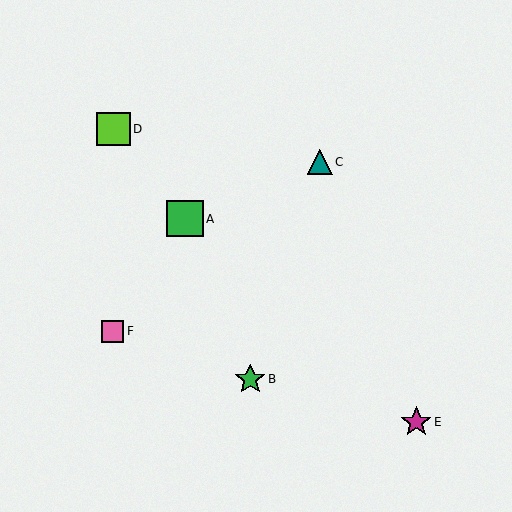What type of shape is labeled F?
Shape F is a pink square.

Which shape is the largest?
The green square (labeled A) is the largest.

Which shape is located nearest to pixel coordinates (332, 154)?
The teal triangle (labeled C) at (320, 162) is nearest to that location.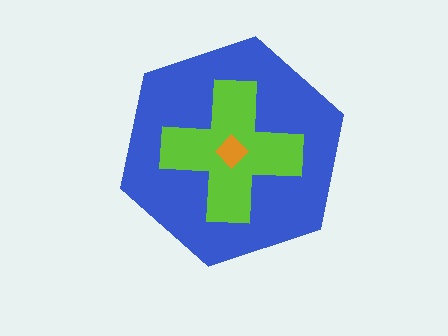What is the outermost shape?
The blue hexagon.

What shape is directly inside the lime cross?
The orange diamond.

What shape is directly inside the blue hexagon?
The lime cross.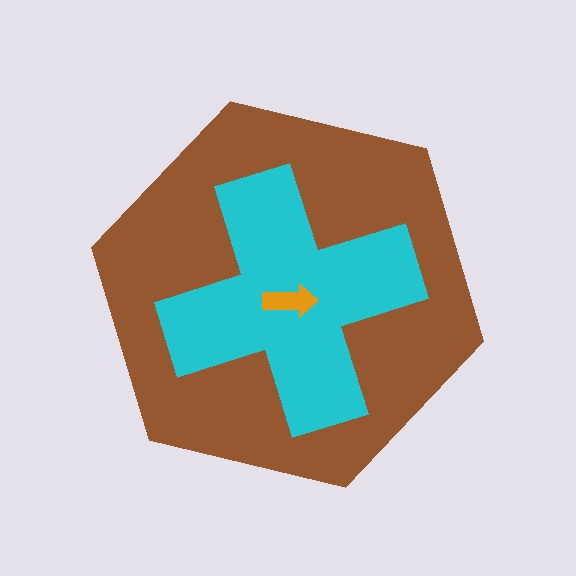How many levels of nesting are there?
3.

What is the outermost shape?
The brown hexagon.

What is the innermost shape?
The orange arrow.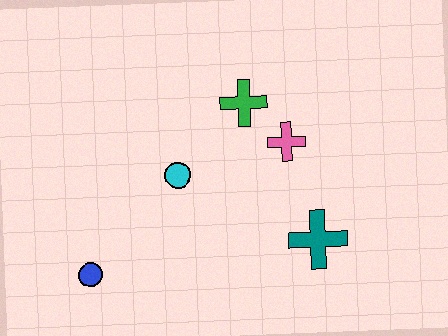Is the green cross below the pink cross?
No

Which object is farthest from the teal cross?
The blue circle is farthest from the teal cross.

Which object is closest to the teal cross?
The pink cross is closest to the teal cross.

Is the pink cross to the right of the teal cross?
No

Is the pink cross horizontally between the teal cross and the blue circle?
Yes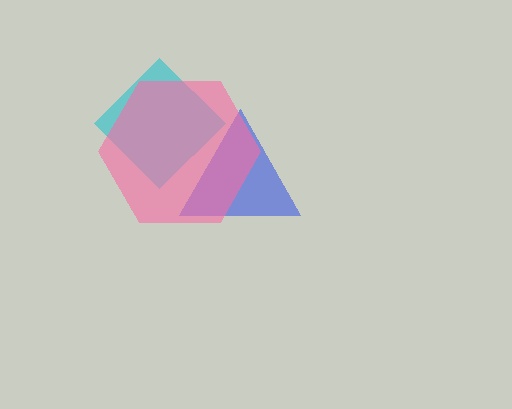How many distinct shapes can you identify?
There are 3 distinct shapes: a blue triangle, a cyan diamond, a pink hexagon.